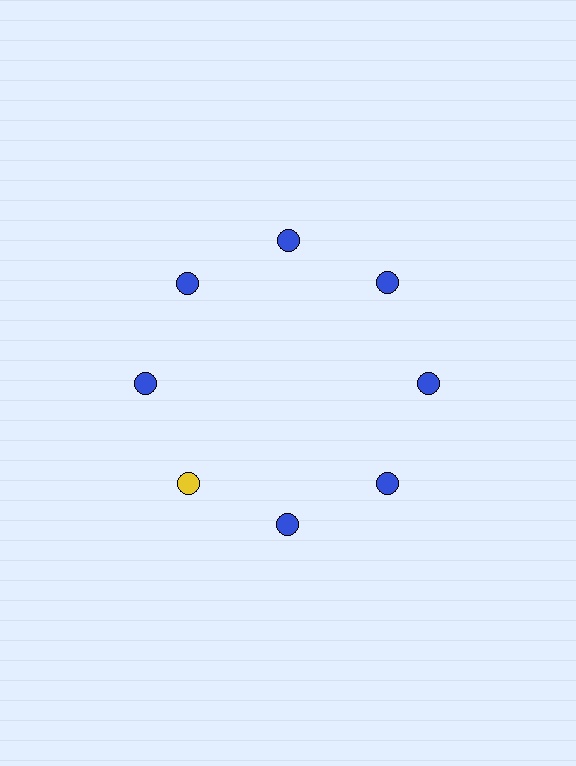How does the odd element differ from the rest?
It has a different color: yellow instead of blue.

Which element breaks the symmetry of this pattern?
The yellow circle at roughly the 8 o'clock position breaks the symmetry. All other shapes are blue circles.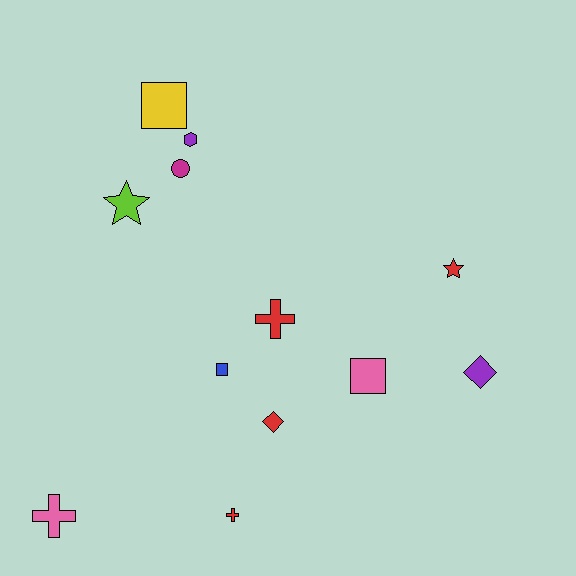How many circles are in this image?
There is 1 circle.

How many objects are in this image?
There are 12 objects.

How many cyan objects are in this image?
There are no cyan objects.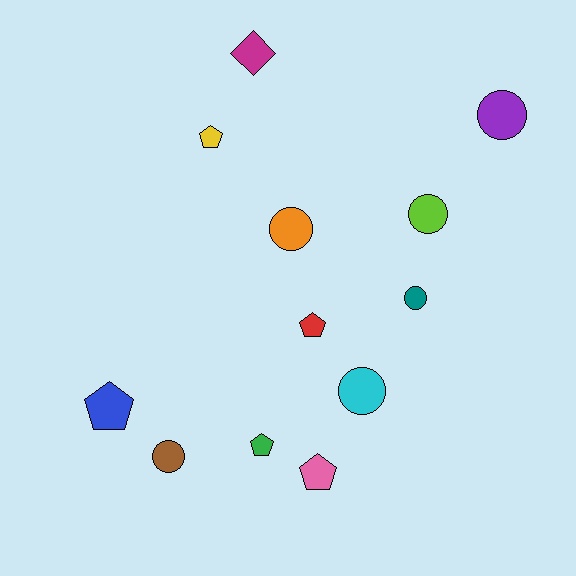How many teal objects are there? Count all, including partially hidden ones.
There is 1 teal object.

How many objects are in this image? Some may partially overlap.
There are 12 objects.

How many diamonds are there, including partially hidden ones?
There is 1 diamond.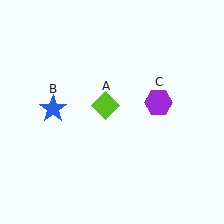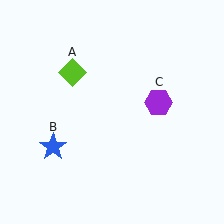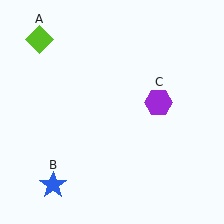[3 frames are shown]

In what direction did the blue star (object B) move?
The blue star (object B) moved down.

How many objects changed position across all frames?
2 objects changed position: lime diamond (object A), blue star (object B).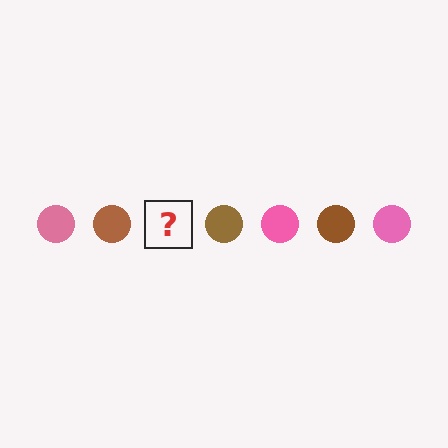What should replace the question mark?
The question mark should be replaced with a pink circle.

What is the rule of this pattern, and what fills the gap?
The rule is that the pattern cycles through pink, brown circles. The gap should be filled with a pink circle.